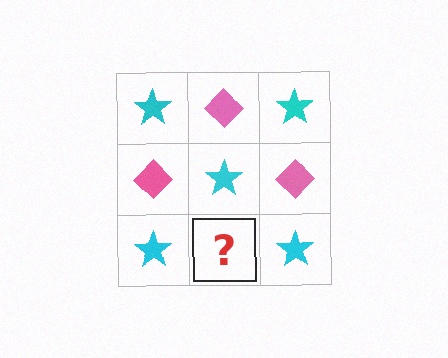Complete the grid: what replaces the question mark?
The question mark should be replaced with a pink diamond.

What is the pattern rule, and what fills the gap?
The rule is that it alternates cyan star and pink diamond in a checkerboard pattern. The gap should be filled with a pink diamond.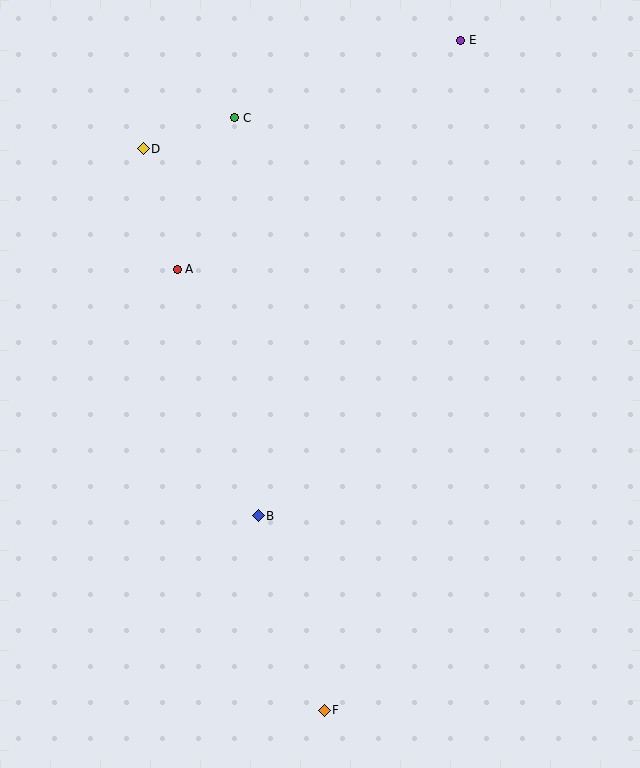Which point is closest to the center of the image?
Point B at (258, 516) is closest to the center.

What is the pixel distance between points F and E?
The distance between F and E is 684 pixels.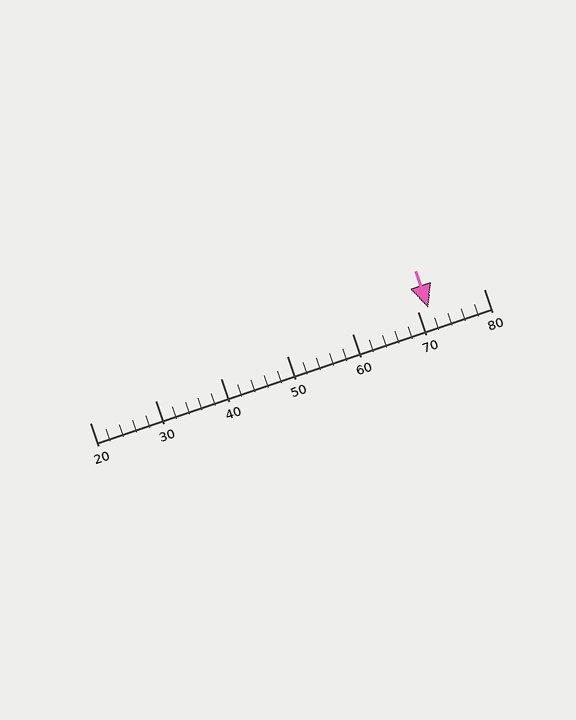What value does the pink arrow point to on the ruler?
The pink arrow points to approximately 72.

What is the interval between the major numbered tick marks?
The major tick marks are spaced 10 units apart.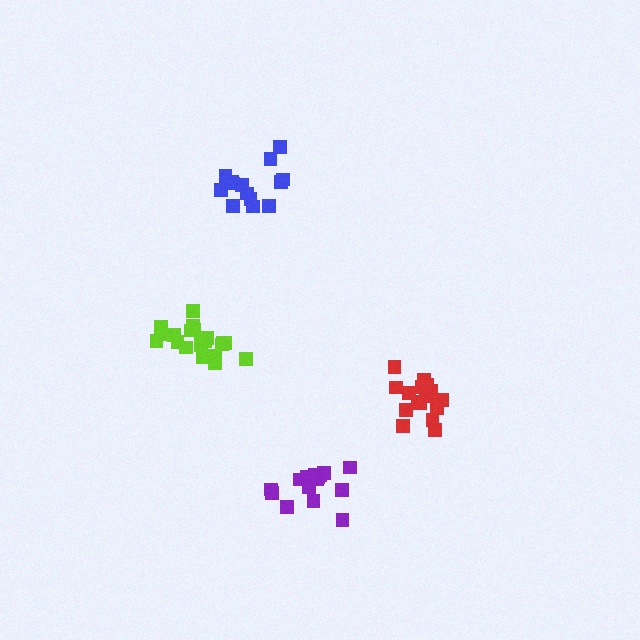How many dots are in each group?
Group 1: 17 dots, Group 2: 21 dots, Group 3: 15 dots, Group 4: 15 dots (68 total).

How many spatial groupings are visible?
There are 4 spatial groupings.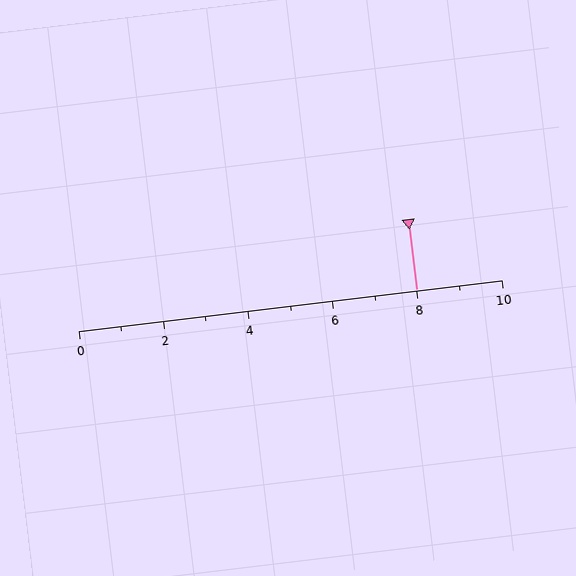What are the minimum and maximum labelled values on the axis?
The axis runs from 0 to 10.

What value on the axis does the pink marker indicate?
The marker indicates approximately 8.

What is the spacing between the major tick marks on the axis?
The major ticks are spaced 2 apart.